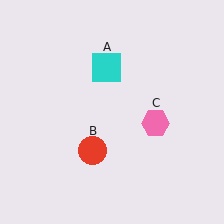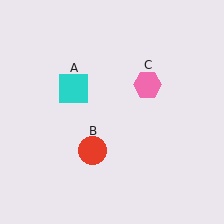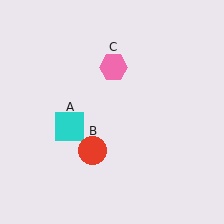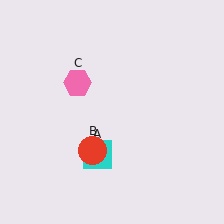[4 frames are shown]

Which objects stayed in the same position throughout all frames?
Red circle (object B) remained stationary.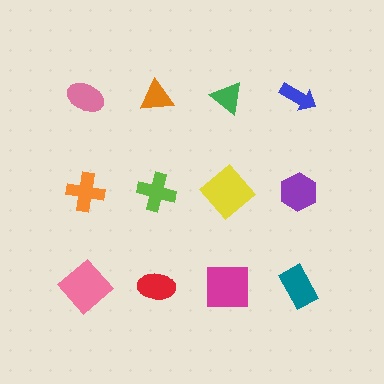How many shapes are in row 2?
4 shapes.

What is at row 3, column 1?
A pink diamond.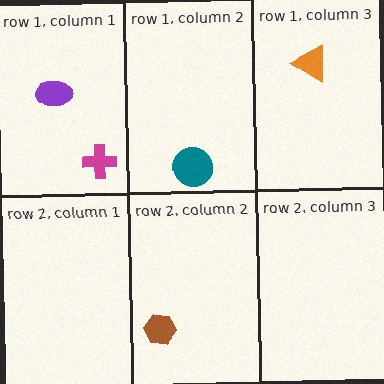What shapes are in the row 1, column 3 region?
The orange triangle.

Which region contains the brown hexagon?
The row 2, column 2 region.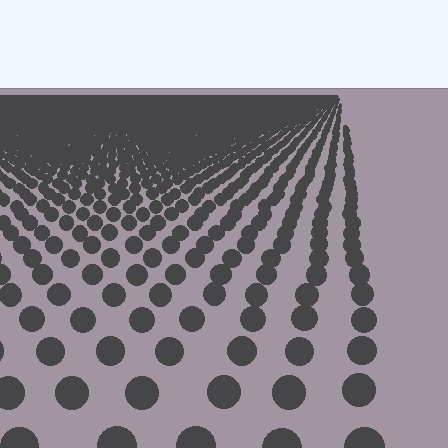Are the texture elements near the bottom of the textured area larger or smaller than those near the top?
Larger. Near the bottom, elements are closer to the viewer and appear at a bigger on-screen size.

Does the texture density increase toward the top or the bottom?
Density increases toward the top.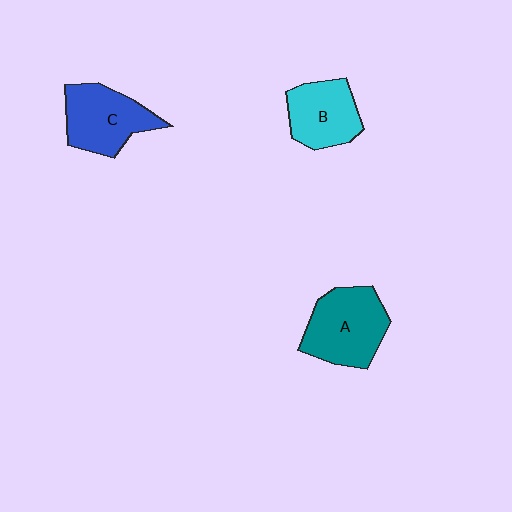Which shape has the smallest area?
Shape B (cyan).